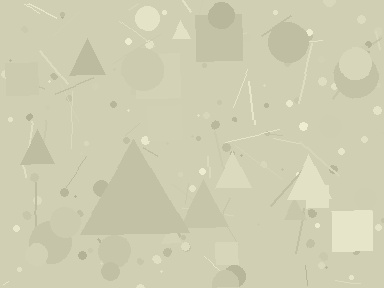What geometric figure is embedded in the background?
A triangle is embedded in the background.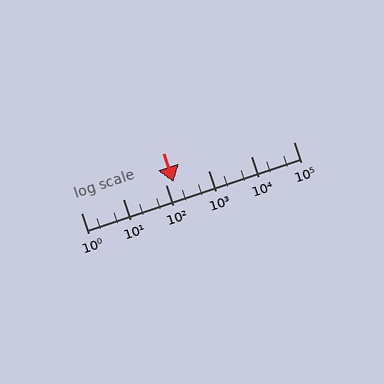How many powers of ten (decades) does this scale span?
The scale spans 5 decades, from 1 to 100000.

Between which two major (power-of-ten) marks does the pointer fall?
The pointer is between 100 and 1000.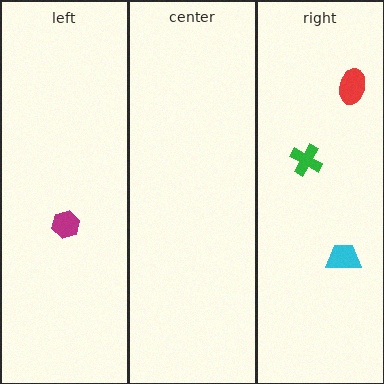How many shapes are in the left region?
1.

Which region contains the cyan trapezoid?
The right region.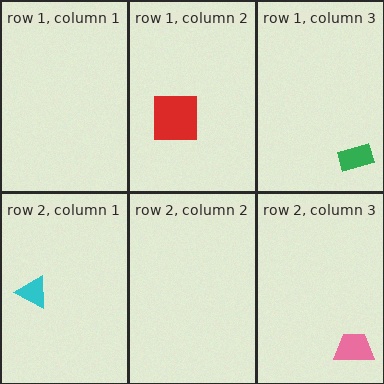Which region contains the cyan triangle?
The row 2, column 1 region.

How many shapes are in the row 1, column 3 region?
1.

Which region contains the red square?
The row 1, column 2 region.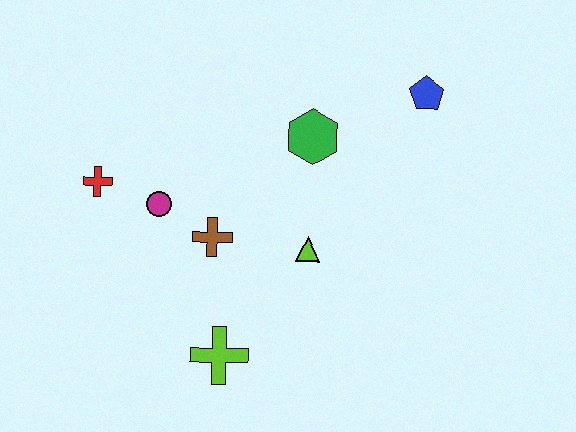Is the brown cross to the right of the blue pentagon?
No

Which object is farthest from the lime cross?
The blue pentagon is farthest from the lime cross.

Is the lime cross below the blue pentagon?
Yes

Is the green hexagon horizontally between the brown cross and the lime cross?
No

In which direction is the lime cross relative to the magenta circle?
The lime cross is below the magenta circle.